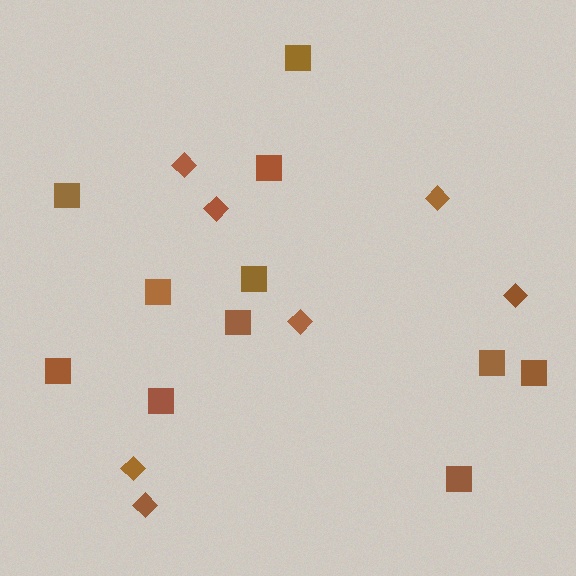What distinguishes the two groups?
There are 2 groups: one group of squares (11) and one group of diamonds (7).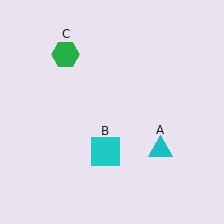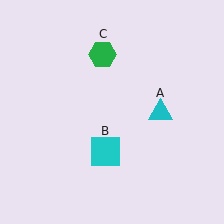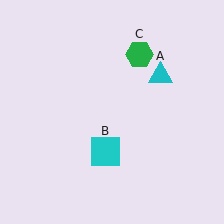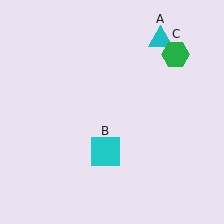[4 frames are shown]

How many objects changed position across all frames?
2 objects changed position: cyan triangle (object A), green hexagon (object C).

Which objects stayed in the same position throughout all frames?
Cyan square (object B) remained stationary.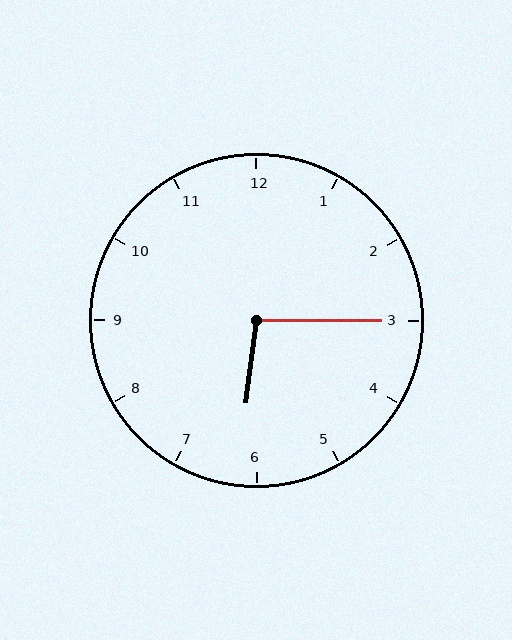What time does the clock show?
6:15.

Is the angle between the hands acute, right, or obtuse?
It is obtuse.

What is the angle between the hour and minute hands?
Approximately 98 degrees.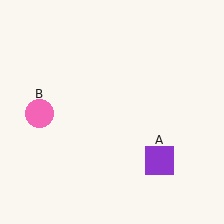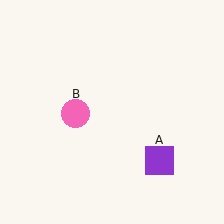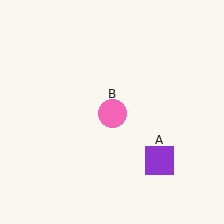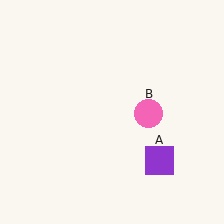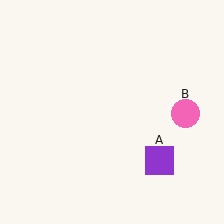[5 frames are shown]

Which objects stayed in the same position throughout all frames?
Purple square (object A) remained stationary.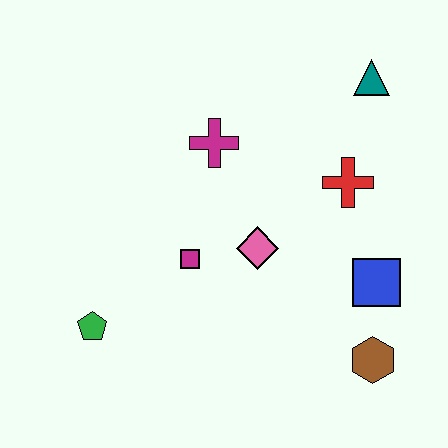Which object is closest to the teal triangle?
The red cross is closest to the teal triangle.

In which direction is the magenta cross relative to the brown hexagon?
The magenta cross is above the brown hexagon.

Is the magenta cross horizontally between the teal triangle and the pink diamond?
No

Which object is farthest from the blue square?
The green pentagon is farthest from the blue square.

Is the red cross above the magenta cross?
No